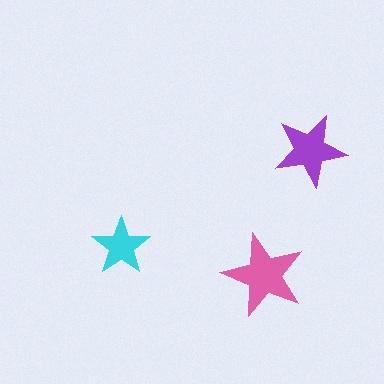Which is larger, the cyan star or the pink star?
The pink one.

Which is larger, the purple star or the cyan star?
The purple one.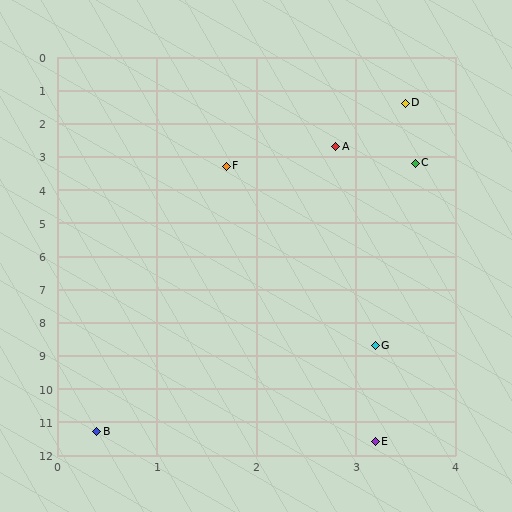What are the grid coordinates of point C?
Point C is at approximately (3.6, 3.2).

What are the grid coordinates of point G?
Point G is at approximately (3.2, 8.7).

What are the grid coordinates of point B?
Point B is at approximately (0.4, 11.3).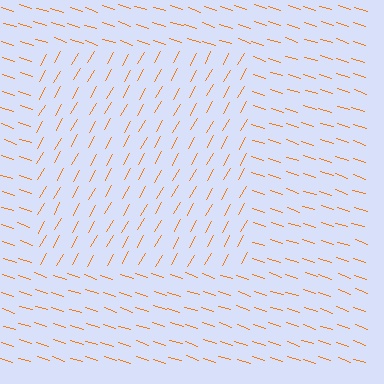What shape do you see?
I see a rectangle.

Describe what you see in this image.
The image is filled with small orange line segments. A rectangle region in the image has lines oriented differently from the surrounding lines, creating a visible texture boundary.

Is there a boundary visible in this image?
Yes, there is a texture boundary formed by a change in line orientation.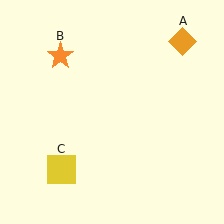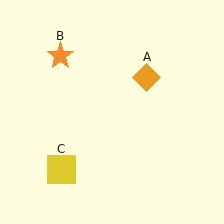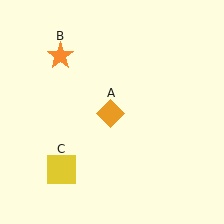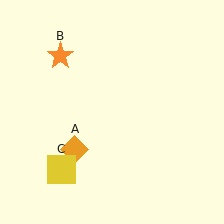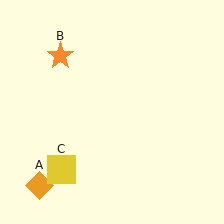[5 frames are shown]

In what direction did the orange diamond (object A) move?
The orange diamond (object A) moved down and to the left.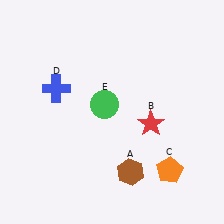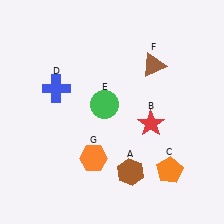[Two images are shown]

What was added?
A brown triangle (F), an orange hexagon (G) were added in Image 2.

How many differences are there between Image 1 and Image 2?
There are 2 differences between the two images.